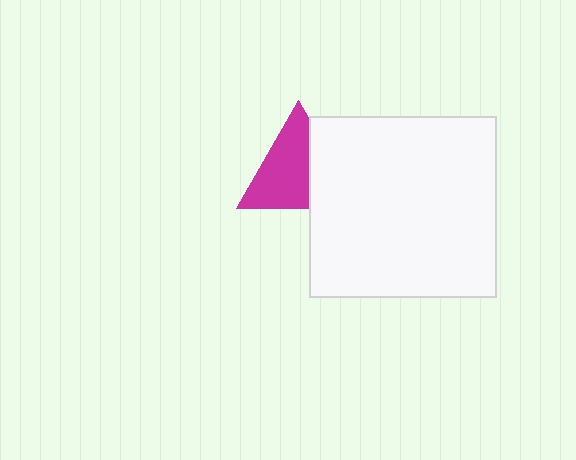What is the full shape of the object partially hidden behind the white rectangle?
The partially hidden object is a magenta triangle.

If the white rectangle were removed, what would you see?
You would see the complete magenta triangle.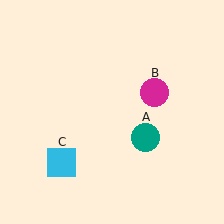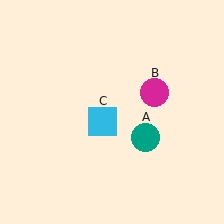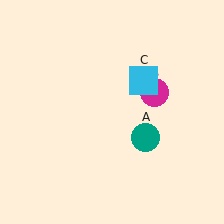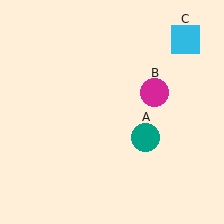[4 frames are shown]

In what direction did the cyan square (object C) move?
The cyan square (object C) moved up and to the right.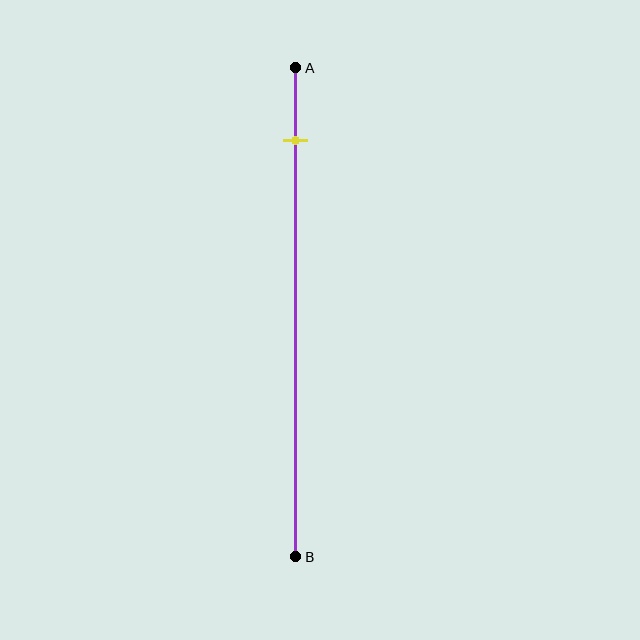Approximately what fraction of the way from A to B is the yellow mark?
The yellow mark is approximately 15% of the way from A to B.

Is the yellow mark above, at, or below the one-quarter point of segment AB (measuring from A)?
The yellow mark is above the one-quarter point of segment AB.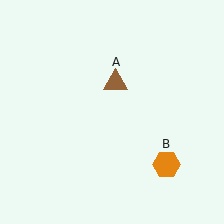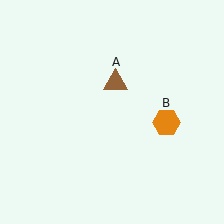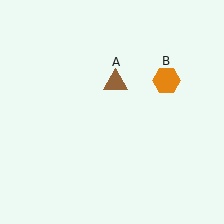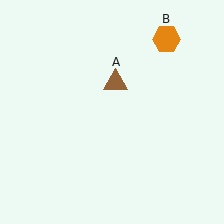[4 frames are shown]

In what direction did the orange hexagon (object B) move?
The orange hexagon (object B) moved up.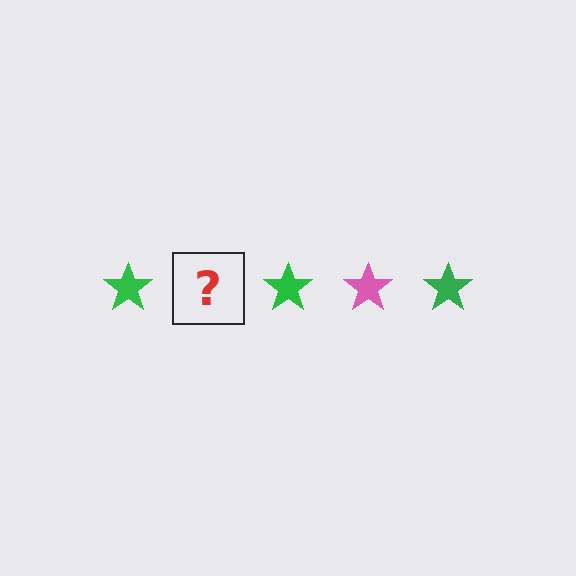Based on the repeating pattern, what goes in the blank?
The blank should be a pink star.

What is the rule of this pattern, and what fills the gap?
The rule is that the pattern cycles through green, pink stars. The gap should be filled with a pink star.